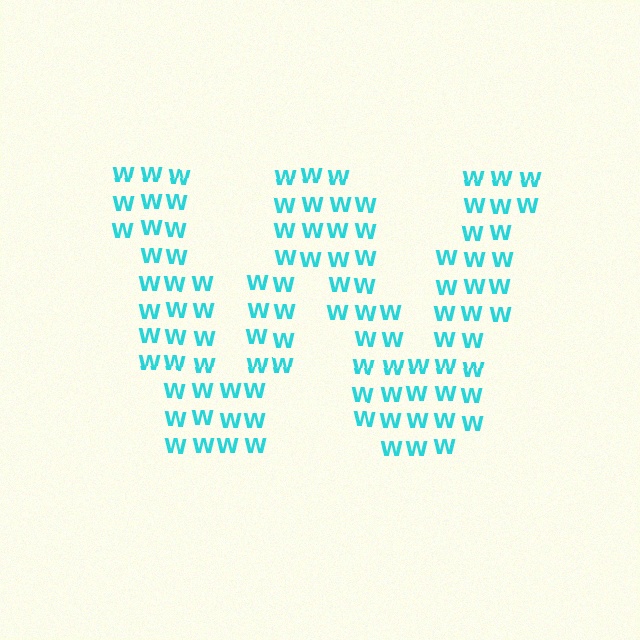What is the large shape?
The large shape is the letter W.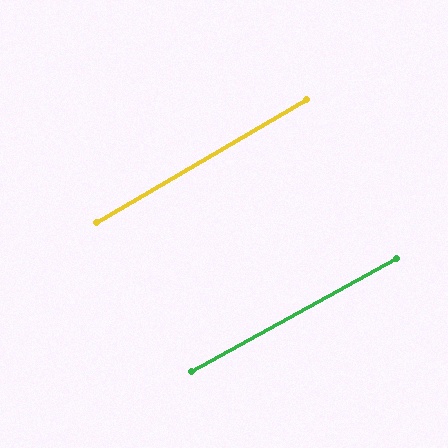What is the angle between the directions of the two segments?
Approximately 1 degree.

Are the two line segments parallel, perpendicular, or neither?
Parallel — their directions differ by only 1.5°.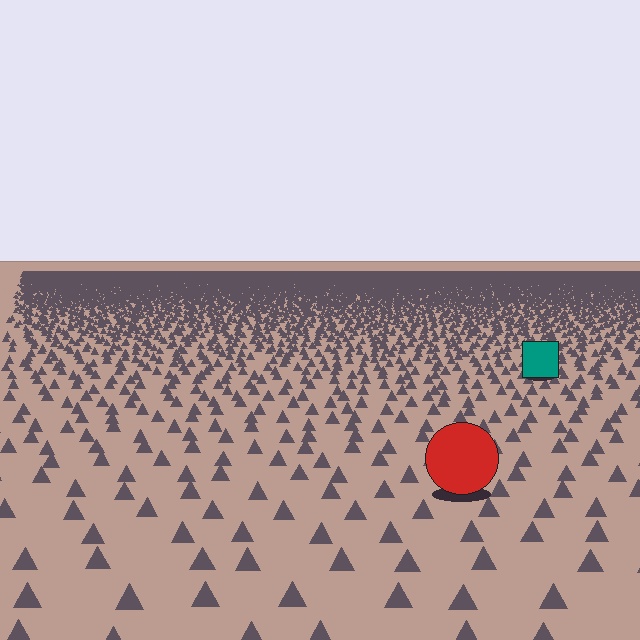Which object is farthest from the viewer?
The teal square is farthest from the viewer. It appears smaller and the ground texture around it is denser.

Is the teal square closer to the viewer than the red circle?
No. The red circle is closer — you can tell from the texture gradient: the ground texture is coarser near it.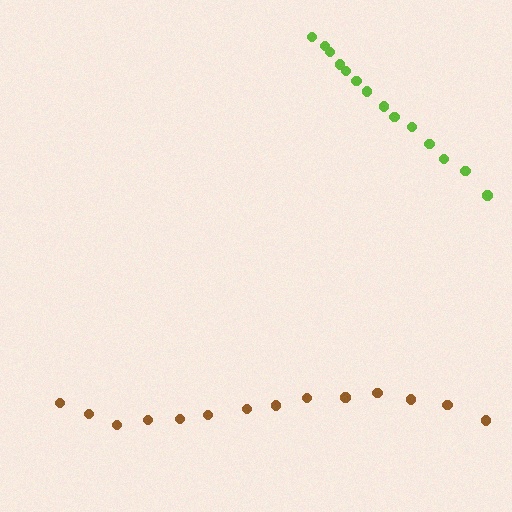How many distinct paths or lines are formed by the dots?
There are 2 distinct paths.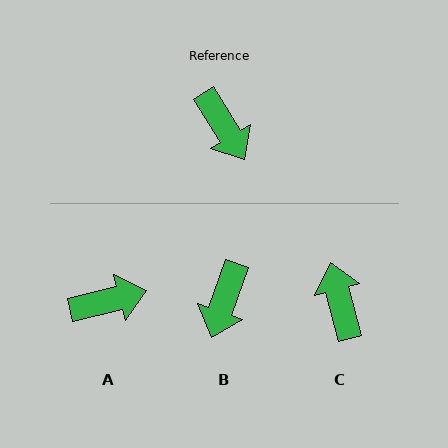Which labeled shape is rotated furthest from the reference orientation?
C, about 163 degrees away.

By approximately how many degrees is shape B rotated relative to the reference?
Approximately 51 degrees clockwise.